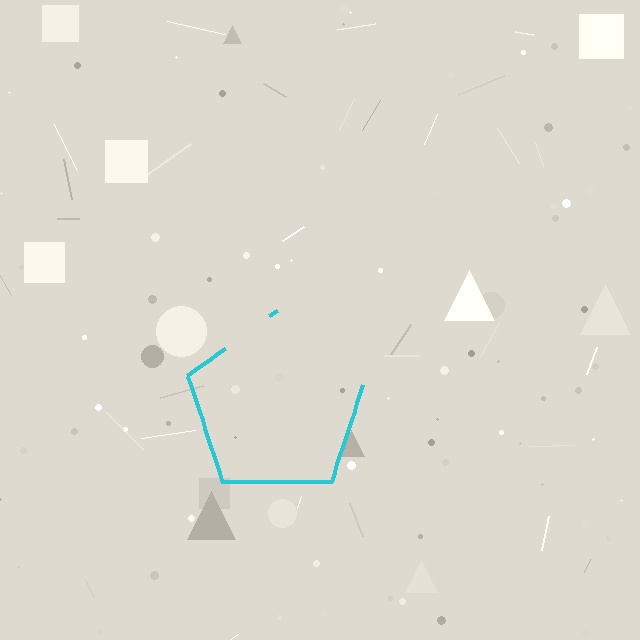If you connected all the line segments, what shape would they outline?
They would outline a pentagon.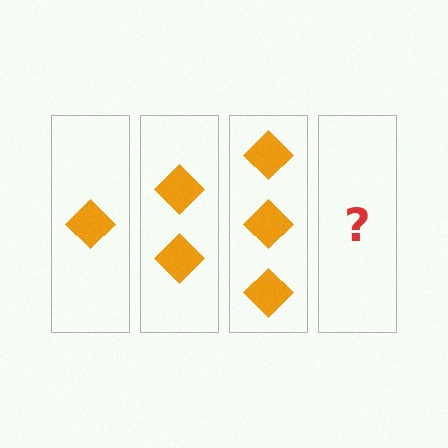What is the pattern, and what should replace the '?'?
The pattern is that each step adds one more diamond. The '?' should be 4 diamonds.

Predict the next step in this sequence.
The next step is 4 diamonds.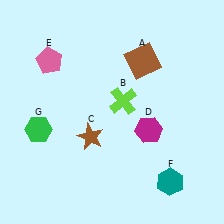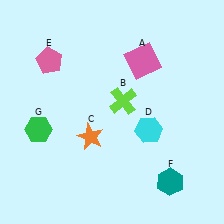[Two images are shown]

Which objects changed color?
A changed from brown to pink. C changed from brown to orange. D changed from magenta to cyan.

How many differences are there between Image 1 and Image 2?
There are 3 differences between the two images.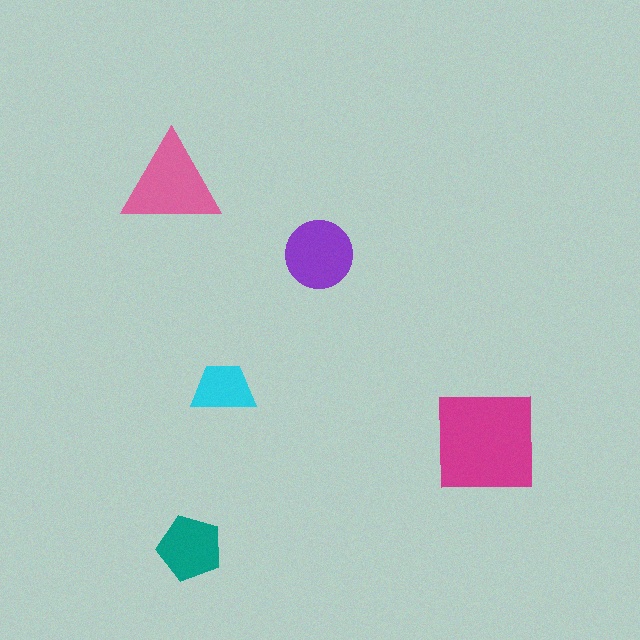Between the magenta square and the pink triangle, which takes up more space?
The magenta square.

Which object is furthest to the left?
The pink triangle is leftmost.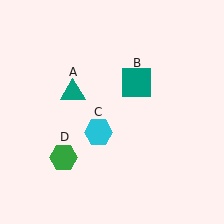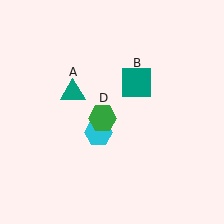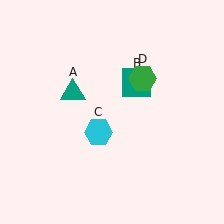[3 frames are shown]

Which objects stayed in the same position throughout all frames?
Teal triangle (object A) and teal square (object B) and cyan hexagon (object C) remained stationary.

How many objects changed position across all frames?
1 object changed position: green hexagon (object D).